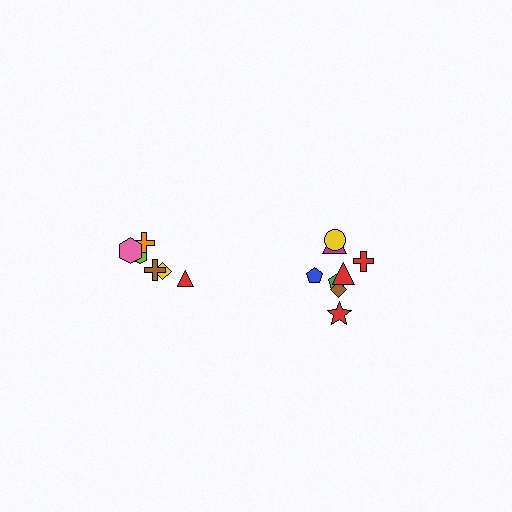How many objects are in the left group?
There are 6 objects.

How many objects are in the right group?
There are 8 objects.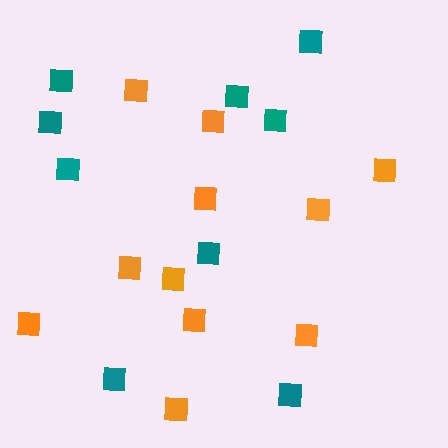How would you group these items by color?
There are 2 groups: one group of teal squares (9) and one group of orange squares (11).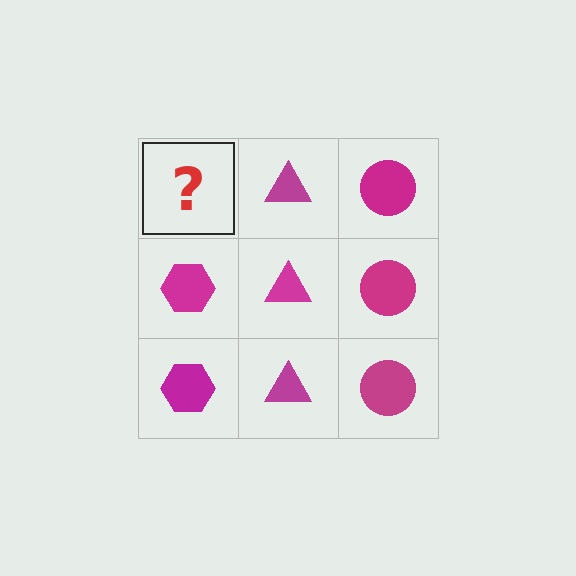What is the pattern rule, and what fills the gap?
The rule is that each column has a consistent shape. The gap should be filled with a magenta hexagon.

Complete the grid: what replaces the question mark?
The question mark should be replaced with a magenta hexagon.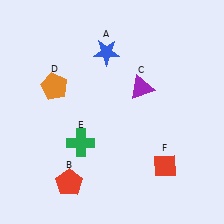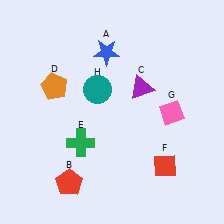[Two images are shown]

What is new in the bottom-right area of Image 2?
A pink diamond (G) was added in the bottom-right area of Image 2.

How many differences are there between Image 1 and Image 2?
There are 2 differences between the two images.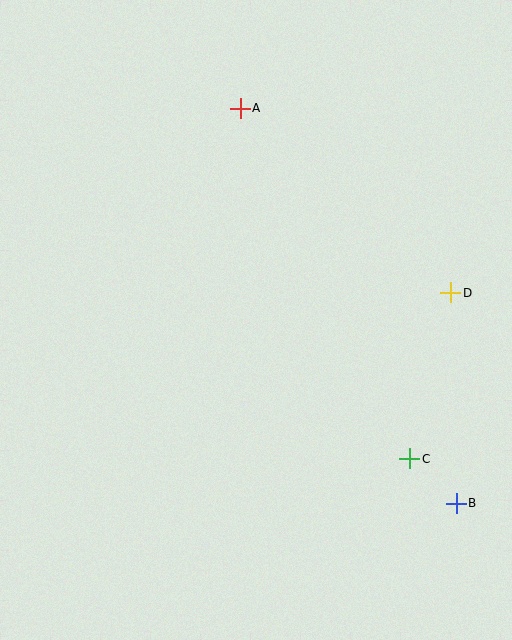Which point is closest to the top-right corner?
Point A is closest to the top-right corner.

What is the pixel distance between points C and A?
The distance between C and A is 389 pixels.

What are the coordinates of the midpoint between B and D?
The midpoint between B and D is at (453, 398).